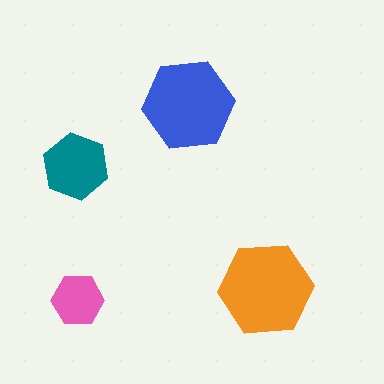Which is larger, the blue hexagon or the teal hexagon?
The blue one.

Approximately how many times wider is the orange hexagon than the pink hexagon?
About 2 times wider.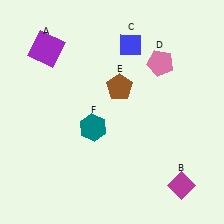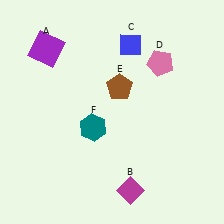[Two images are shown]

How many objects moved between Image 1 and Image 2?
1 object moved between the two images.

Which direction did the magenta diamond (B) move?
The magenta diamond (B) moved left.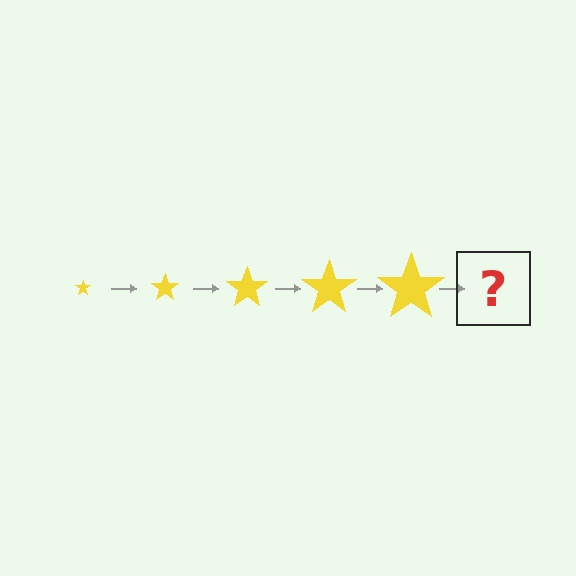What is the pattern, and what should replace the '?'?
The pattern is that the star gets progressively larger each step. The '?' should be a yellow star, larger than the previous one.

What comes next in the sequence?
The next element should be a yellow star, larger than the previous one.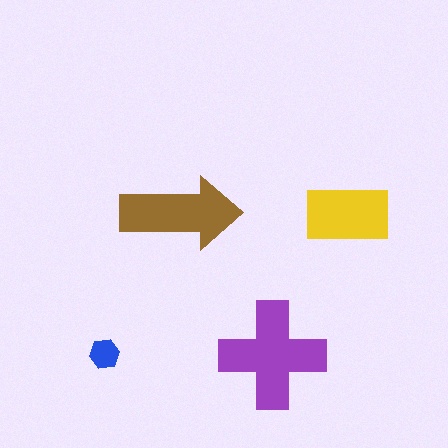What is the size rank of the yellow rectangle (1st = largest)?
3rd.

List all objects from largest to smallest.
The purple cross, the brown arrow, the yellow rectangle, the blue hexagon.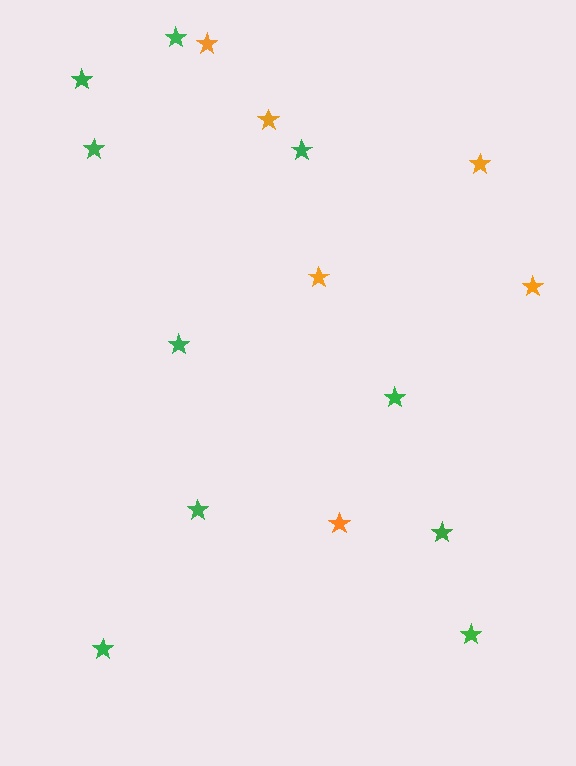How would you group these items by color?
There are 2 groups: one group of green stars (10) and one group of orange stars (6).